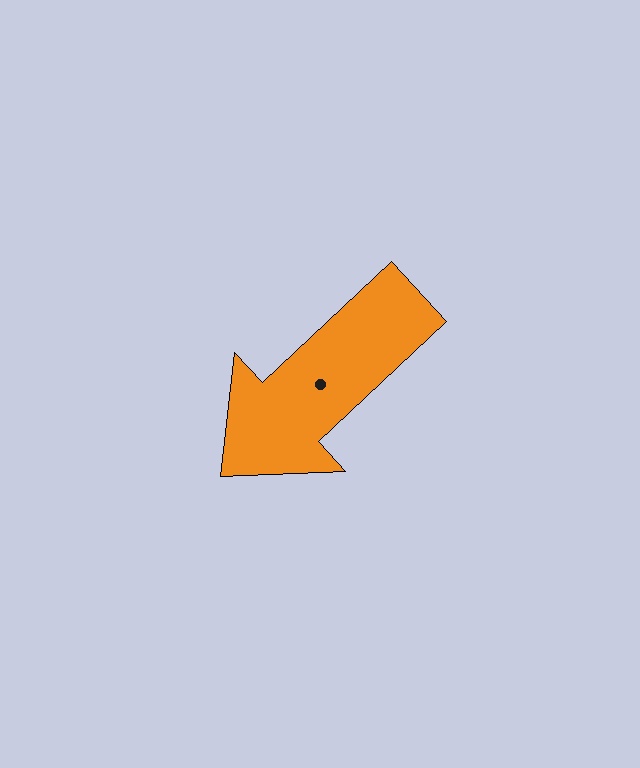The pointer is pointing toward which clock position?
Roughly 8 o'clock.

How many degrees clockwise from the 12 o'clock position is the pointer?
Approximately 227 degrees.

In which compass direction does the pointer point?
Southwest.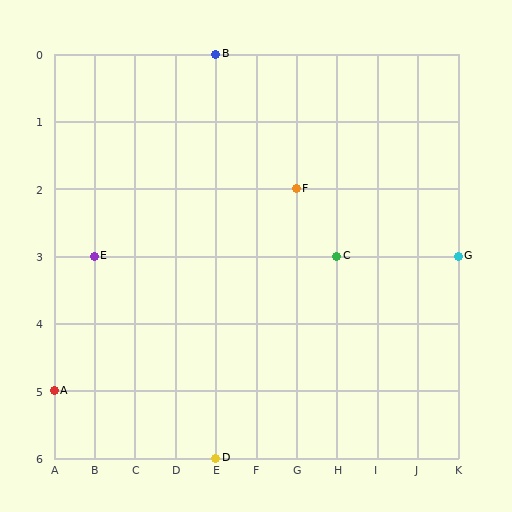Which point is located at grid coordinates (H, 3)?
Point C is at (H, 3).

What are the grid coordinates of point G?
Point G is at grid coordinates (K, 3).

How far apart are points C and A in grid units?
Points C and A are 7 columns and 2 rows apart (about 7.3 grid units diagonally).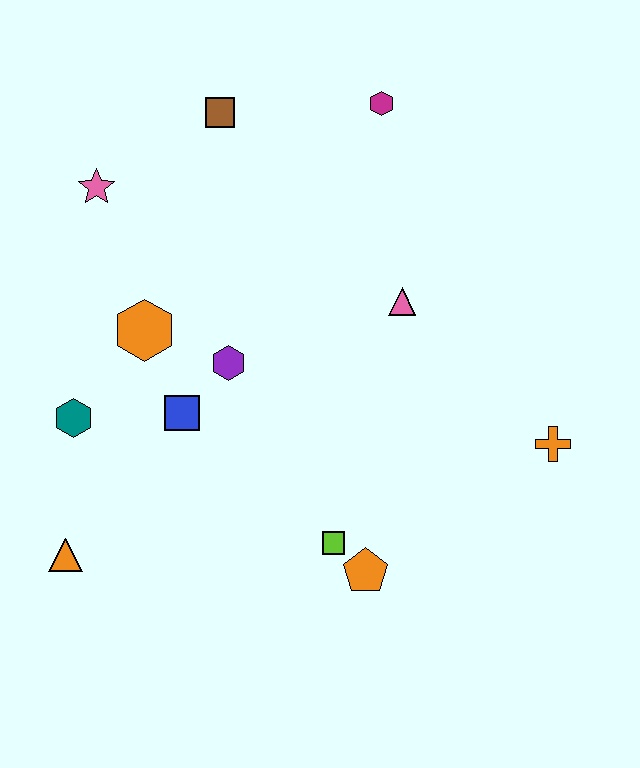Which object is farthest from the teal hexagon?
The orange cross is farthest from the teal hexagon.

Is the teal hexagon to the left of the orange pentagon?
Yes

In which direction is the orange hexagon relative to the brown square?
The orange hexagon is below the brown square.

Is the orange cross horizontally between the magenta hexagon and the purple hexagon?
No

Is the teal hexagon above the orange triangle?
Yes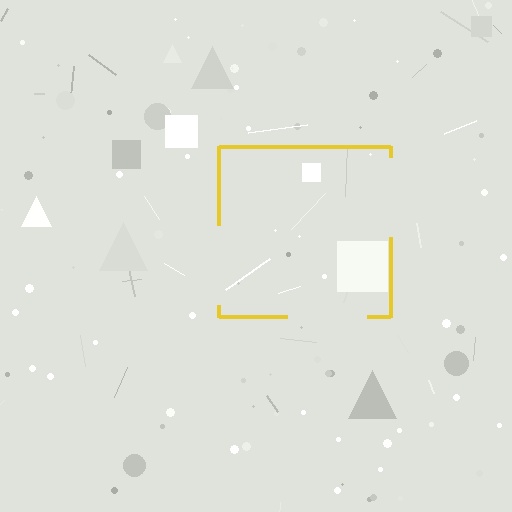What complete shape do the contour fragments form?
The contour fragments form a square.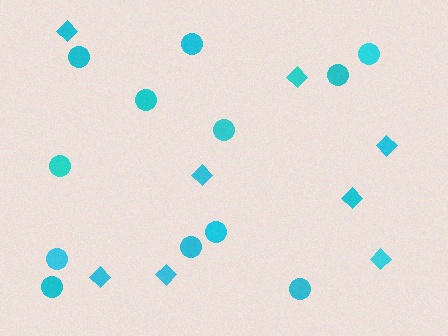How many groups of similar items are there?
There are 2 groups: one group of diamonds (8) and one group of circles (12).